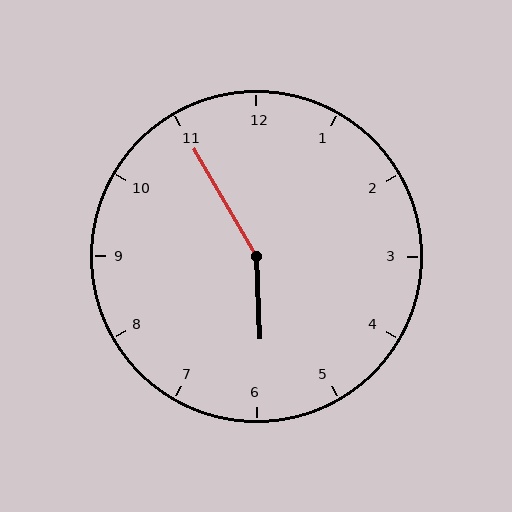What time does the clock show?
5:55.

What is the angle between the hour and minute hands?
Approximately 152 degrees.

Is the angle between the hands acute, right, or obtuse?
It is obtuse.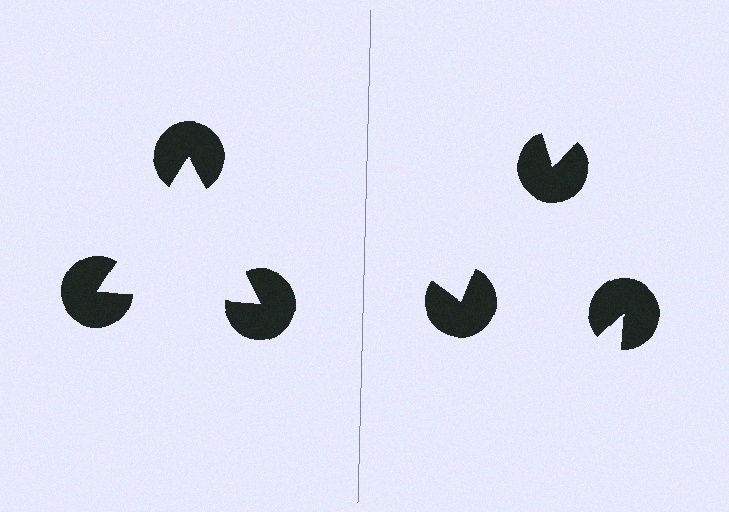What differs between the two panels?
The pac-man discs are positioned identically on both sides; only the wedge orientations differ. On the left they align to a triangle; on the right they are misaligned.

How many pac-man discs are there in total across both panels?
6 — 3 on each side.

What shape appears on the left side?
An illusory triangle.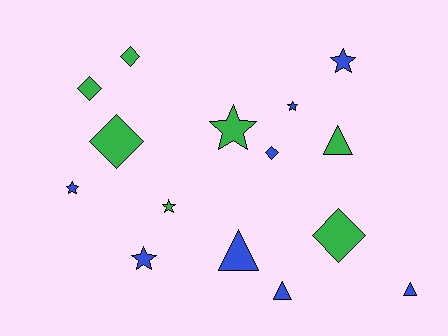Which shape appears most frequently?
Star, with 6 objects.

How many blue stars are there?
There are 4 blue stars.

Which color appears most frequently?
Blue, with 8 objects.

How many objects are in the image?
There are 15 objects.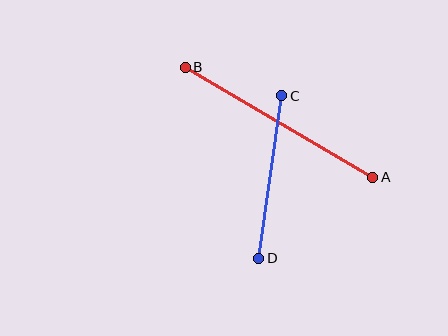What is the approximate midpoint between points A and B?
The midpoint is at approximately (279, 122) pixels.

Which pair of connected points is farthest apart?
Points A and B are farthest apart.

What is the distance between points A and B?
The distance is approximately 218 pixels.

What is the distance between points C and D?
The distance is approximately 164 pixels.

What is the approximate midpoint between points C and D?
The midpoint is at approximately (270, 177) pixels.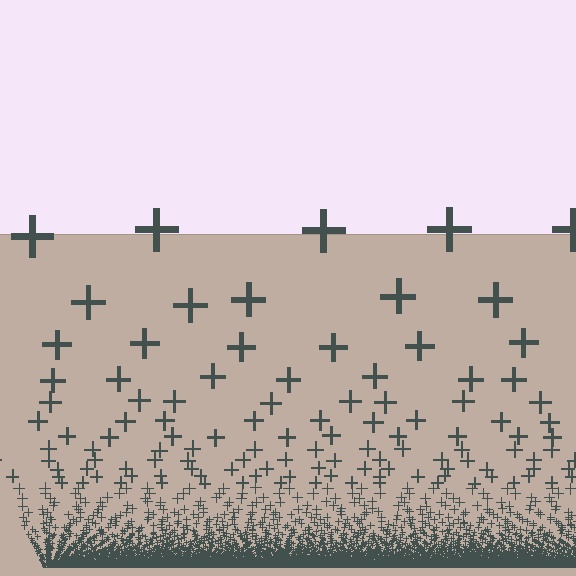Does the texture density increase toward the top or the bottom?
Density increases toward the bottom.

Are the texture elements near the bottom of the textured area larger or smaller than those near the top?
Smaller. The gradient is inverted — elements near the bottom are smaller and denser.